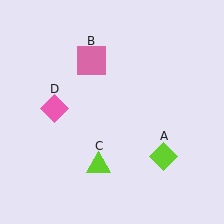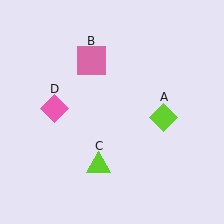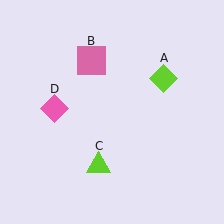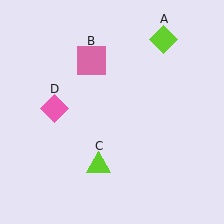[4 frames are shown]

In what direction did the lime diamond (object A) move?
The lime diamond (object A) moved up.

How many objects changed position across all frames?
1 object changed position: lime diamond (object A).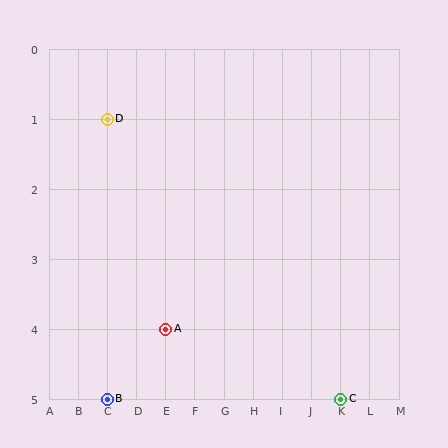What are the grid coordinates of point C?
Point C is at grid coordinates (K, 5).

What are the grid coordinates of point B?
Point B is at grid coordinates (C, 5).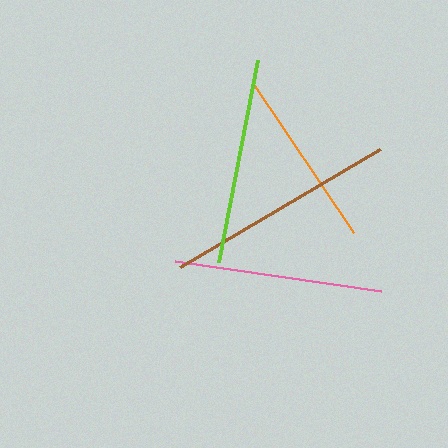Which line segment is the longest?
The brown line is the longest at approximately 233 pixels.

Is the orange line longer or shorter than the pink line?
The pink line is longer than the orange line.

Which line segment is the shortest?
The orange line is the shortest at approximately 181 pixels.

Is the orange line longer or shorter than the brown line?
The brown line is longer than the orange line.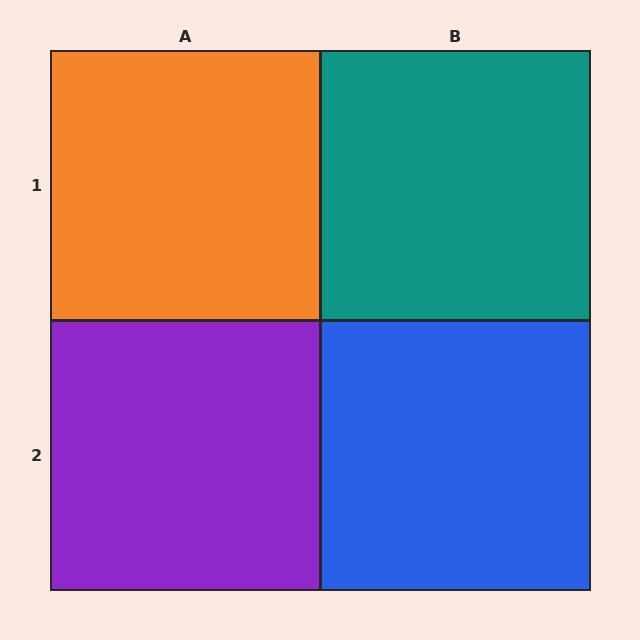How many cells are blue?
1 cell is blue.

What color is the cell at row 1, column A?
Orange.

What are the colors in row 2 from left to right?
Purple, blue.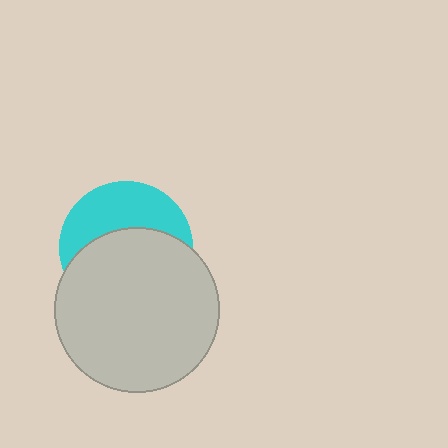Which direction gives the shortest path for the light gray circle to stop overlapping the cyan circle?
Moving down gives the shortest separation.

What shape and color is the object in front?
The object in front is a light gray circle.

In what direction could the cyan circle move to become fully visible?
The cyan circle could move up. That would shift it out from behind the light gray circle entirely.